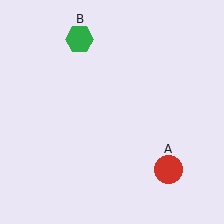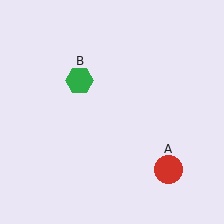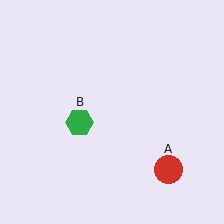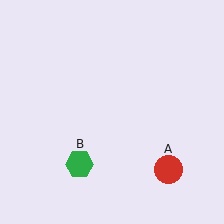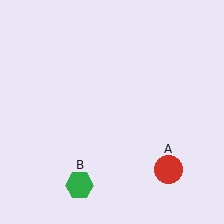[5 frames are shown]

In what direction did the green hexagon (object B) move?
The green hexagon (object B) moved down.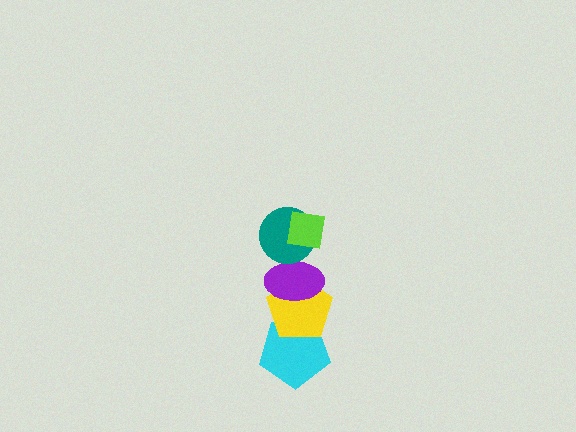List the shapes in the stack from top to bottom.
From top to bottom: the lime square, the teal circle, the purple ellipse, the yellow pentagon, the cyan pentagon.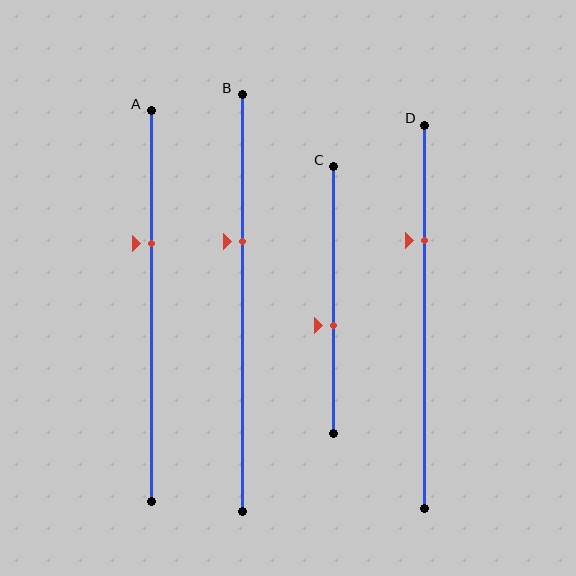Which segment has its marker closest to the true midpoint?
Segment C has its marker closest to the true midpoint.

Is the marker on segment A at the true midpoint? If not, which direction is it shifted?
No, the marker on segment A is shifted upward by about 16% of the segment length.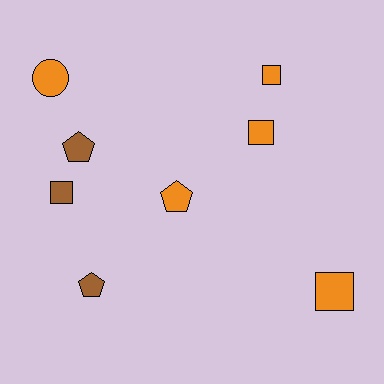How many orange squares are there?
There are 3 orange squares.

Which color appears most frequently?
Orange, with 5 objects.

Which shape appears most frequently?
Square, with 4 objects.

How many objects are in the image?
There are 8 objects.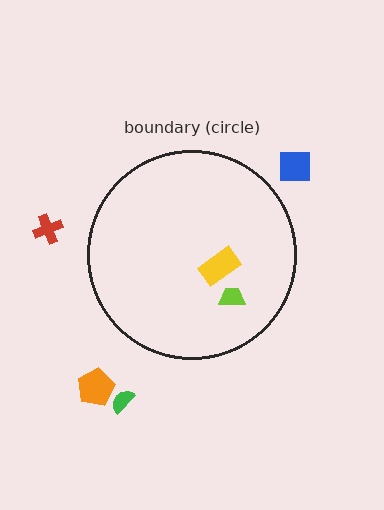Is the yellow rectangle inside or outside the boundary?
Inside.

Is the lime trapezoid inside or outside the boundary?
Inside.